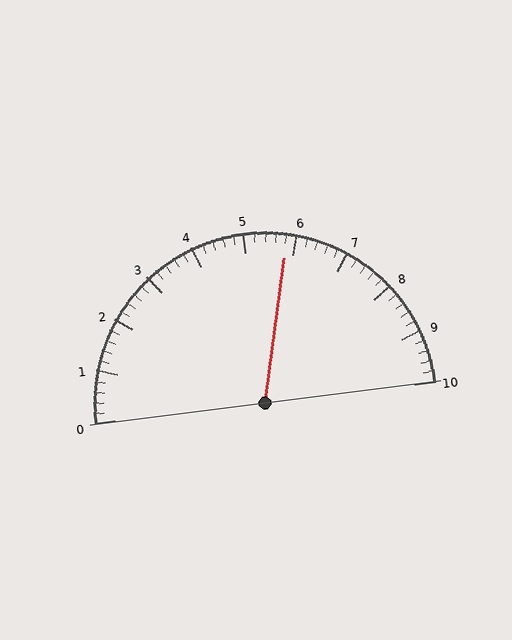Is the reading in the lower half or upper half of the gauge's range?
The reading is in the upper half of the range (0 to 10).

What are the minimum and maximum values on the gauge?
The gauge ranges from 0 to 10.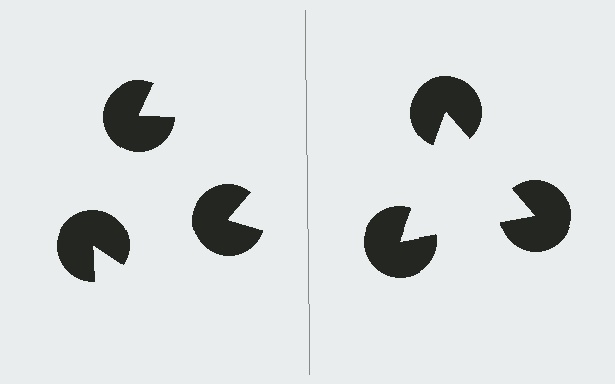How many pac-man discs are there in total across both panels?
6 — 3 on each side.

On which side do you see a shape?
An illusory triangle appears on the right side. On the left side the wedge cuts are rotated, so no coherent shape forms.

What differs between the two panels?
The pac-man discs are positioned identically on both sides; only the wedge orientations differ. On the right they align to a triangle; on the left they are misaligned.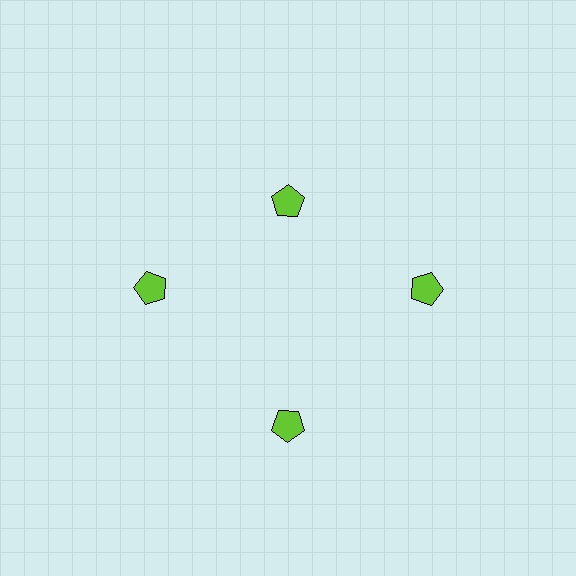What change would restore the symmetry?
The symmetry would be restored by moving it outward, back onto the ring so that all 4 pentagons sit at equal angles and equal distance from the center.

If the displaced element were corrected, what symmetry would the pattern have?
It would have 4-fold rotational symmetry — the pattern would map onto itself every 90 degrees.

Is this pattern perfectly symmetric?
No. The 4 lime pentagons are arranged in a ring, but one element near the 12 o'clock position is pulled inward toward the center, breaking the 4-fold rotational symmetry.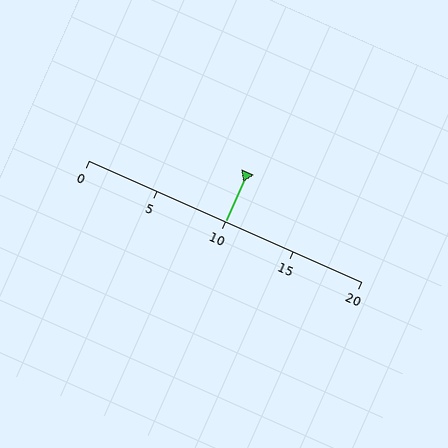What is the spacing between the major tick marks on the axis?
The major ticks are spaced 5 apart.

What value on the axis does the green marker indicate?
The marker indicates approximately 10.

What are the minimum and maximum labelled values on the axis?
The axis runs from 0 to 20.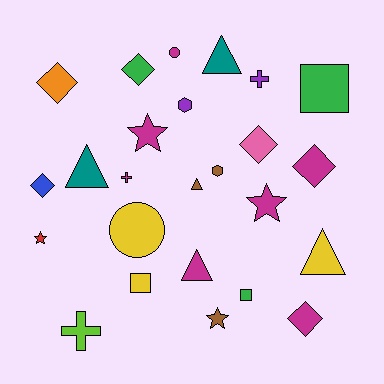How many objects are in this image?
There are 25 objects.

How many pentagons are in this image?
There are no pentagons.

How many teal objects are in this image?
There are 2 teal objects.